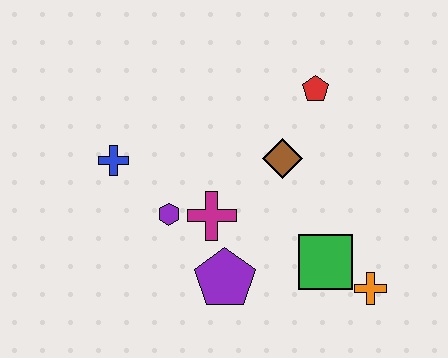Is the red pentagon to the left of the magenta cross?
No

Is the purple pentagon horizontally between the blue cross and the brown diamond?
Yes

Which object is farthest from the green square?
The blue cross is farthest from the green square.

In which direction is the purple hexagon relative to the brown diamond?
The purple hexagon is to the left of the brown diamond.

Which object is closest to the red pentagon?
The brown diamond is closest to the red pentagon.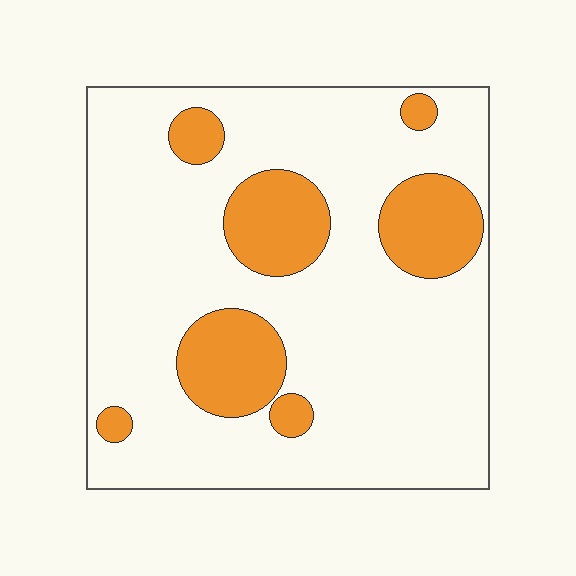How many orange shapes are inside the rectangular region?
7.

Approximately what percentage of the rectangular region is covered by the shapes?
Approximately 20%.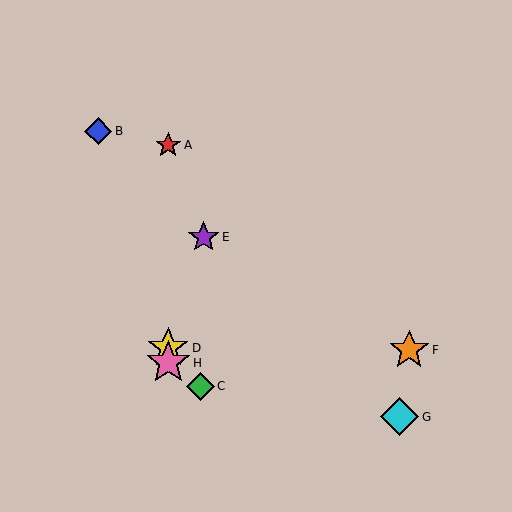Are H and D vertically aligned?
Yes, both are at x≈168.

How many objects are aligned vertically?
3 objects (A, D, H) are aligned vertically.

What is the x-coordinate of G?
Object G is at x≈399.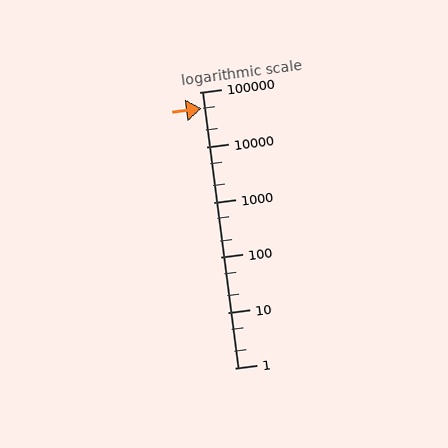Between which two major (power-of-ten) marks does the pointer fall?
The pointer is between 10000 and 100000.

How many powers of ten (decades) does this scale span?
The scale spans 5 decades, from 1 to 100000.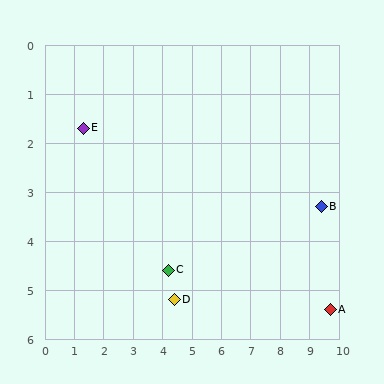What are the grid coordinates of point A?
Point A is at approximately (9.7, 5.4).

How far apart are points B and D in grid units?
Points B and D are about 5.3 grid units apart.